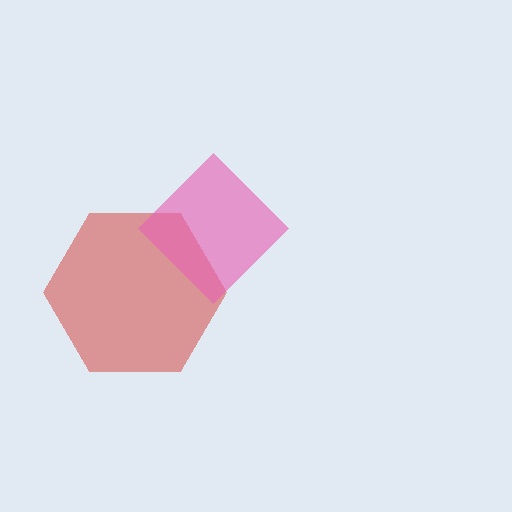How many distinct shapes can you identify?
There are 2 distinct shapes: a red hexagon, a pink diamond.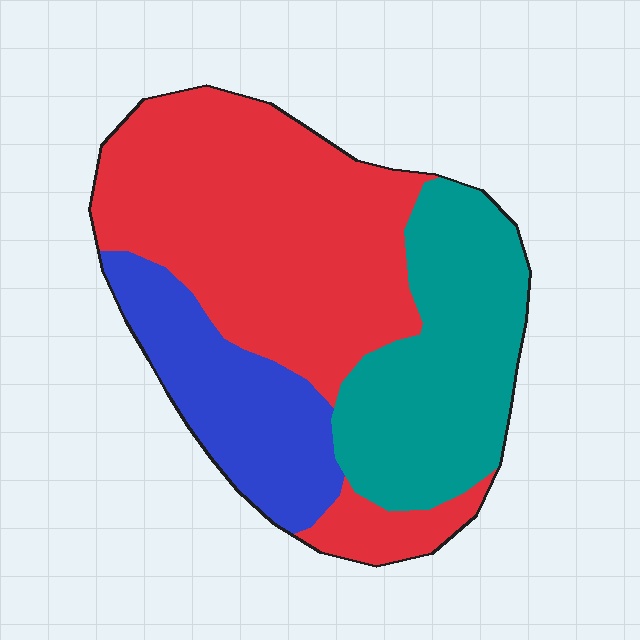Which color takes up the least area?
Blue, at roughly 20%.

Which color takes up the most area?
Red, at roughly 50%.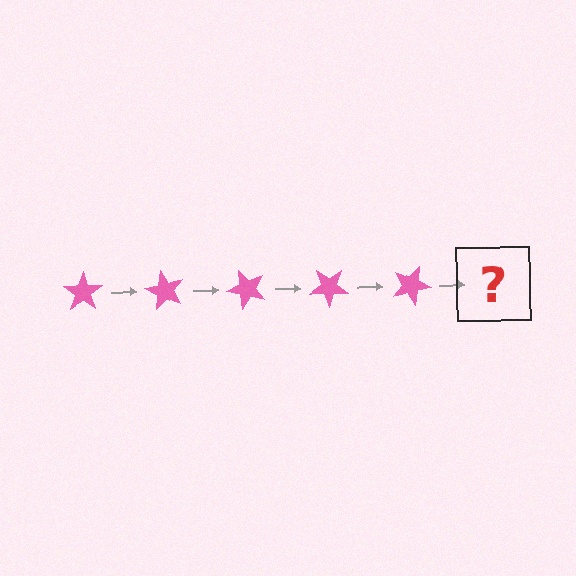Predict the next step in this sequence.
The next step is a pink star rotated 300 degrees.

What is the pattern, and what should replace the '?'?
The pattern is that the star rotates 60 degrees each step. The '?' should be a pink star rotated 300 degrees.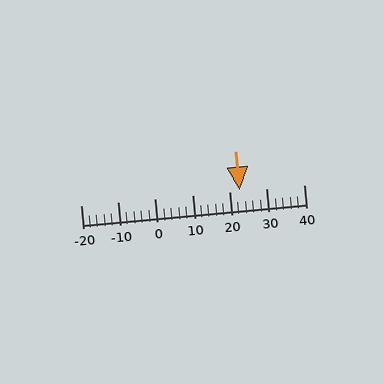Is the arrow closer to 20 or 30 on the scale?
The arrow is closer to 20.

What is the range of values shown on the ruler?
The ruler shows values from -20 to 40.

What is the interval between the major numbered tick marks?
The major tick marks are spaced 10 units apart.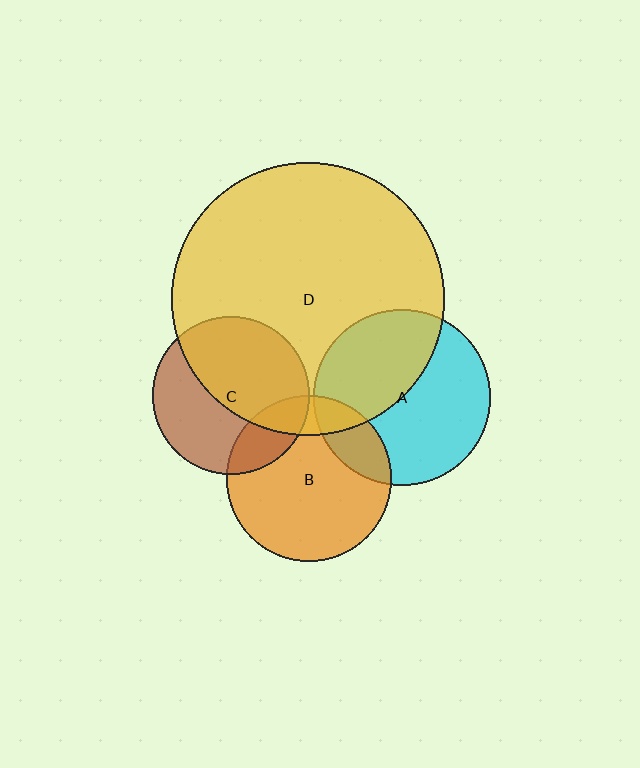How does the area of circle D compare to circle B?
Approximately 2.7 times.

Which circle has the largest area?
Circle D (yellow).